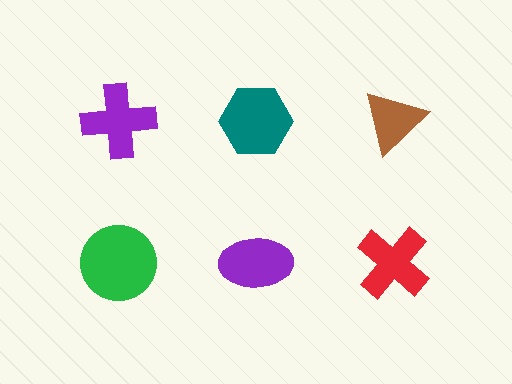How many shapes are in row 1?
3 shapes.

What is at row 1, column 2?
A teal hexagon.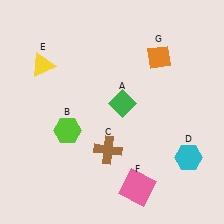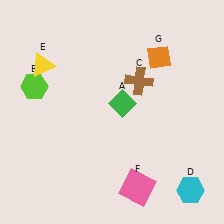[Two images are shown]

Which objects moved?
The objects that moved are: the lime hexagon (B), the brown cross (C), the cyan hexagon (D).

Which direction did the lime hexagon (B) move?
The lime hexagon (B) moved up.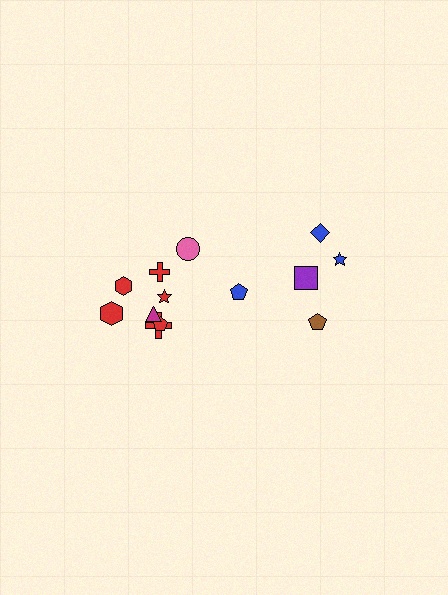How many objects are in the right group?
There are 5 objects.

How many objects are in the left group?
There are 8 objects.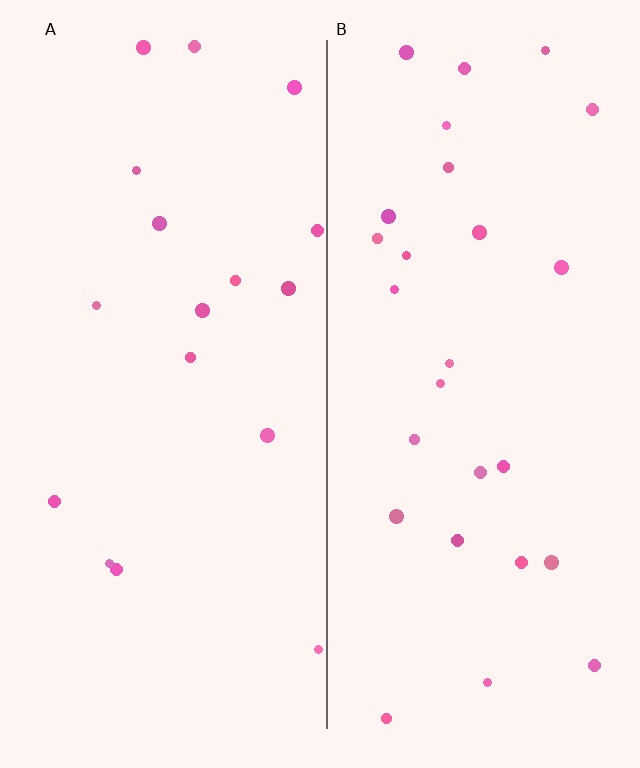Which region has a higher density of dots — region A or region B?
B (the right).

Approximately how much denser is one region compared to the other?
Approximately 1.6× — region B over region A.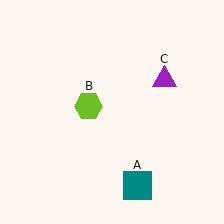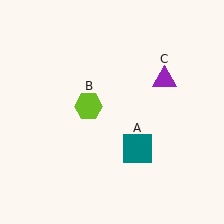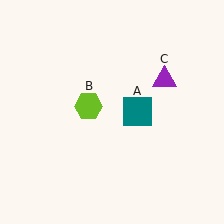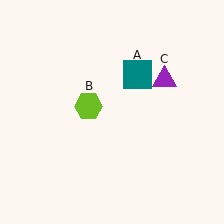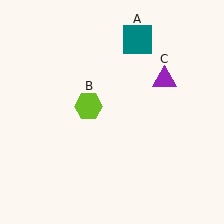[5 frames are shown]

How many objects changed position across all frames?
1 object changed position: teal square (object A).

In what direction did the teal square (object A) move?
The teal square (object A) moved up.